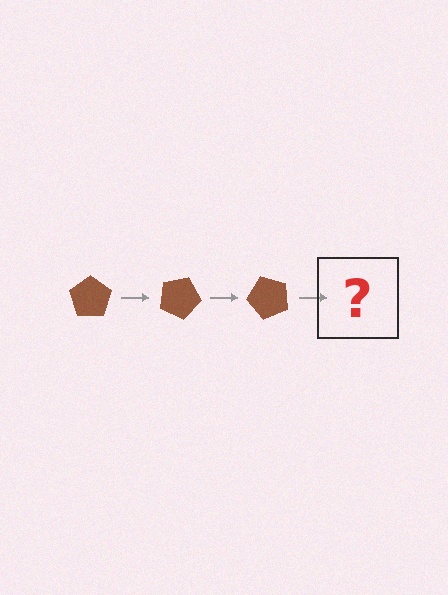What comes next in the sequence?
The next element should be a brown pentagon rotated 75 degrees.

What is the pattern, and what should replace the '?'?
The pattern is that the pentagon rotates 25 degrees each step. The '?' should be a brown pentagon rotated 75 degrees.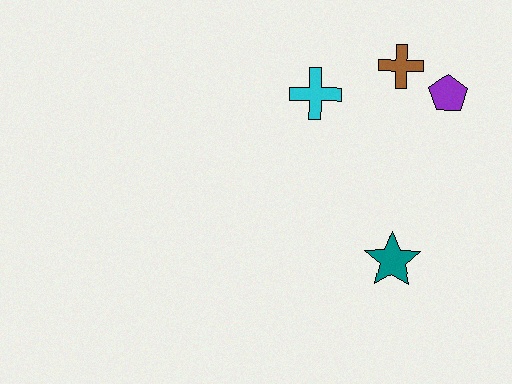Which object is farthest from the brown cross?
The teal star is farthest from the brown cross.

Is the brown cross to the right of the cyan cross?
Yes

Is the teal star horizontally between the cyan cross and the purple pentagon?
Yes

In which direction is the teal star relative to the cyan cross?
The teal star is below the cyan cross.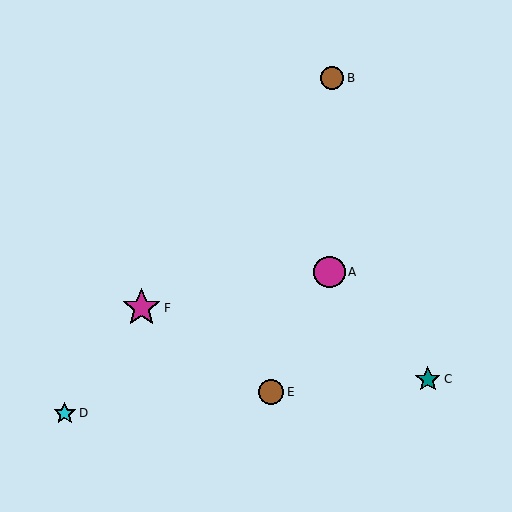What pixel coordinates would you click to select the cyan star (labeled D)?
Click at (65, 413) to select the cyan star D.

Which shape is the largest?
The magenta star (labeled F) is the largest.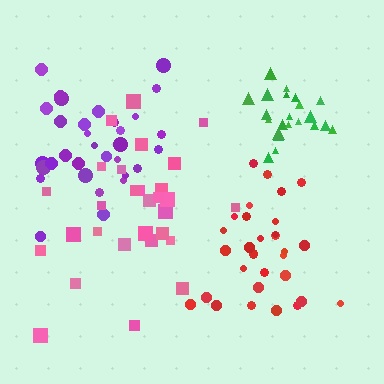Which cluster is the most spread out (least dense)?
Pink.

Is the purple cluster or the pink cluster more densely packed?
Purple.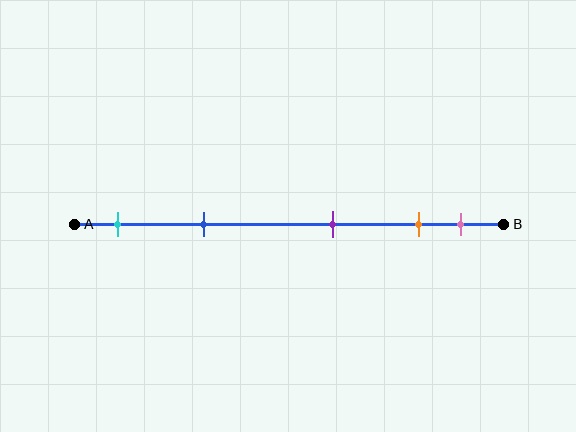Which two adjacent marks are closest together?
The orange and pink marks are the closest adjacent pair.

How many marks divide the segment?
There are 5 marks dividing the segment.